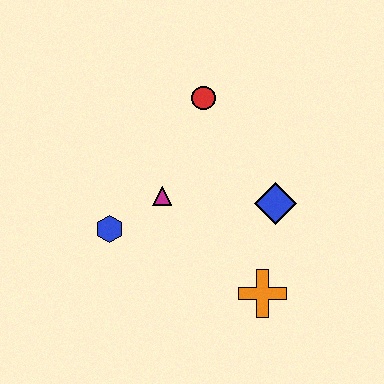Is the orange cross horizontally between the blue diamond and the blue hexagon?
Yes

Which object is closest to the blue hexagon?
The magenta triangle is closest to the blue hexagon.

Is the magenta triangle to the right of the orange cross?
No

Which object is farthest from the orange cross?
The red circle is farthest from the orange cross.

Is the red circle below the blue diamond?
No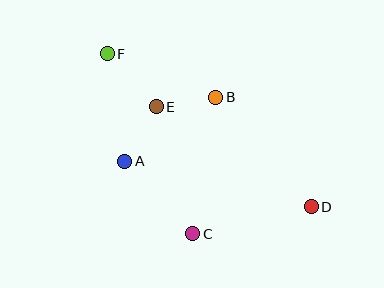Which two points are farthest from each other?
Points D and F are farthest from each other.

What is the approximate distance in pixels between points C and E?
The distance between C and E is approximately 132 pixels.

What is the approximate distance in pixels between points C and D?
The distance between C and D is approximately 122 pixels.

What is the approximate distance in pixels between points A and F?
The distance between A and F is approximately 109 pixels.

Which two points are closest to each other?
Points B and E are closest to each other.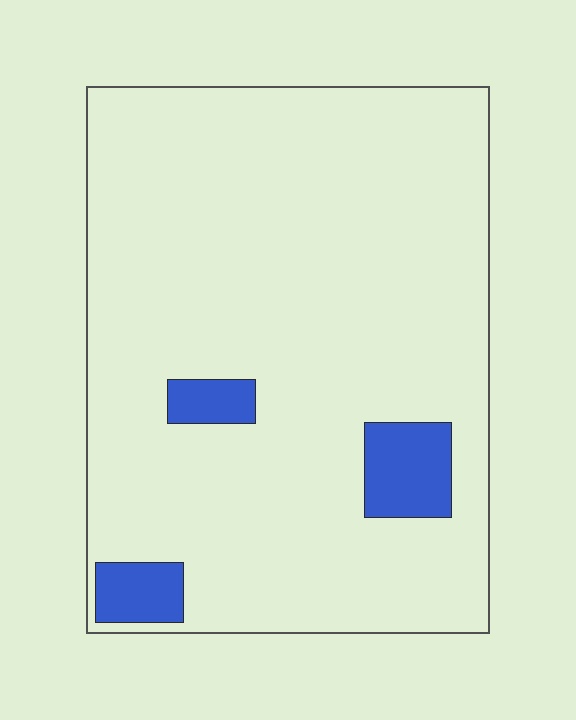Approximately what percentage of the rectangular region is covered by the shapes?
Approximately 10%.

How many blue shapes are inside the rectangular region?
3.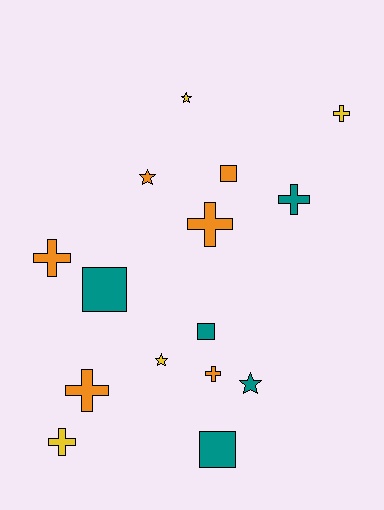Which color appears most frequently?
Orange, with 6 objects.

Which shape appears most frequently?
Cross, with 7 objects.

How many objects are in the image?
There are 15 objects.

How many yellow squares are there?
There are no yellow squares.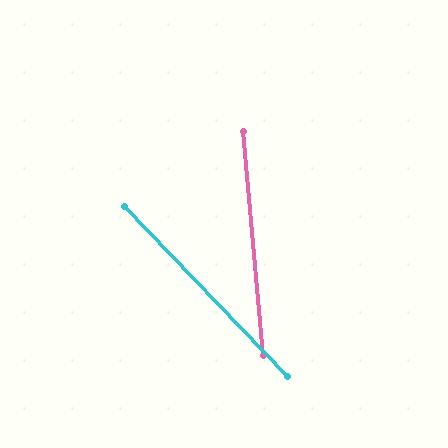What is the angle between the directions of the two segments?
Approximately 39 degrees.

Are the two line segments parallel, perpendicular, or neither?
Neither parallel nor perpendicular — they differ by about 39°.